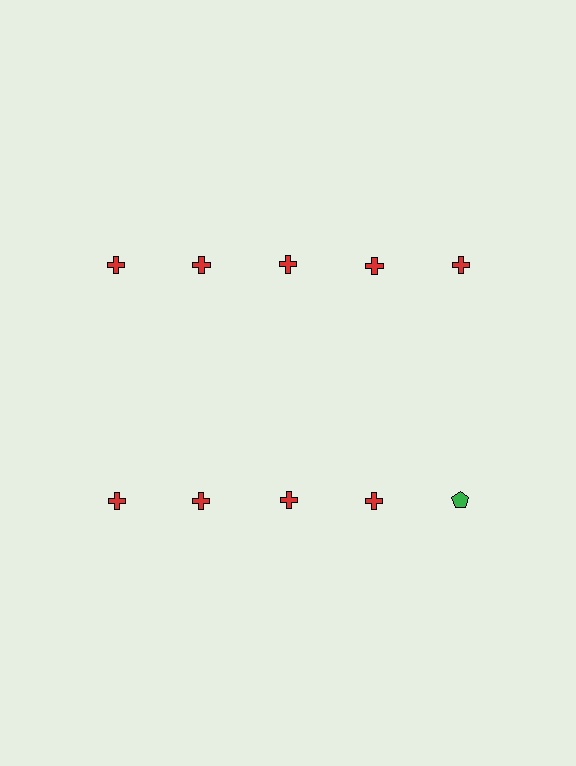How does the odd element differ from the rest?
It differs in both color (green instead of red) and shape (pentagon instead of cross).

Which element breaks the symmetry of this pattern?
The green pentagon in the second row, rightmost column breaks the symmetry. All other shapes are red crosses.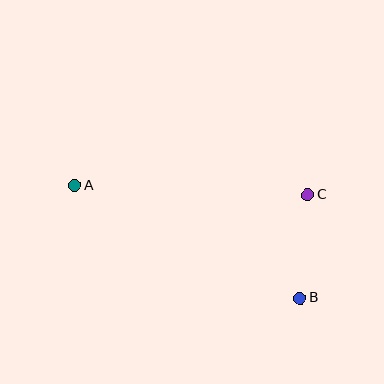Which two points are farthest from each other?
Points A and B are farthest from each other.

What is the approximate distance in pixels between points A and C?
The distance between A and C is approximately 234 pixels.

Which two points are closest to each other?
Points B and C are closest to each other.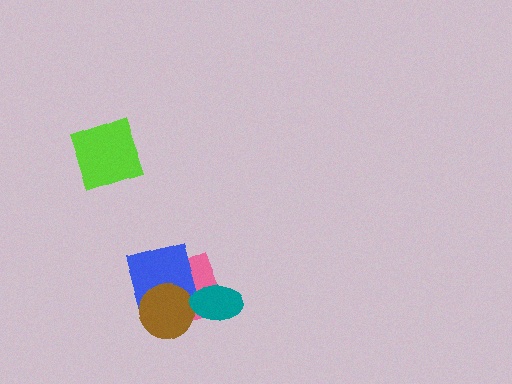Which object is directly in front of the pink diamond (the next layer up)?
The blue diamond is directly in front of the pink diamond.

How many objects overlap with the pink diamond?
3 objects overlap with the pink diamond.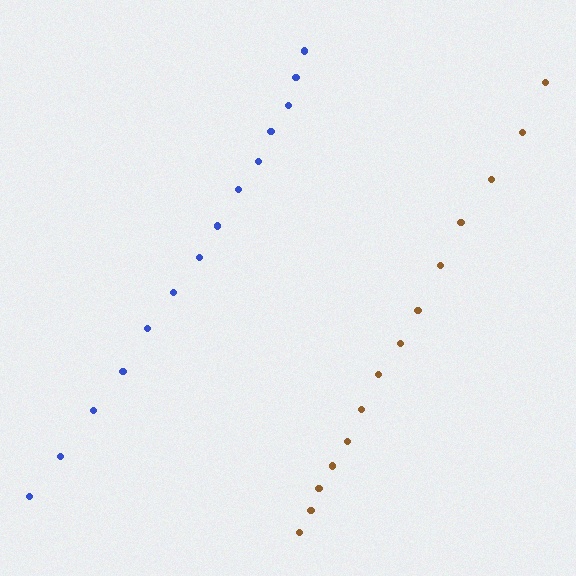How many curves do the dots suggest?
There are 2 distinct paths.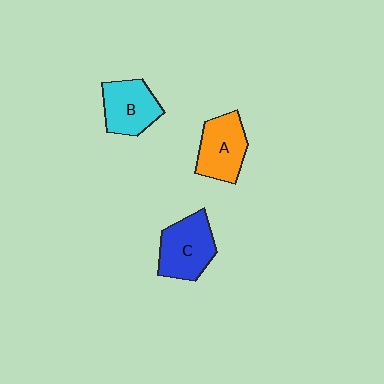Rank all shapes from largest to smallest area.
From largest to smallest: C (blue), A (orange), B (cyan).